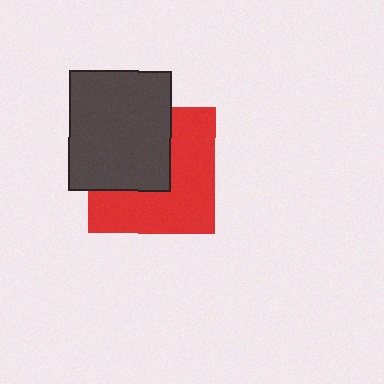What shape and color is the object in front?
The object in front is a dark gray rectangle.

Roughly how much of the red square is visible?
About half of it is visible (roughly 56%).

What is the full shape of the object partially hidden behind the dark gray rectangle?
The partially hidden object is a red square.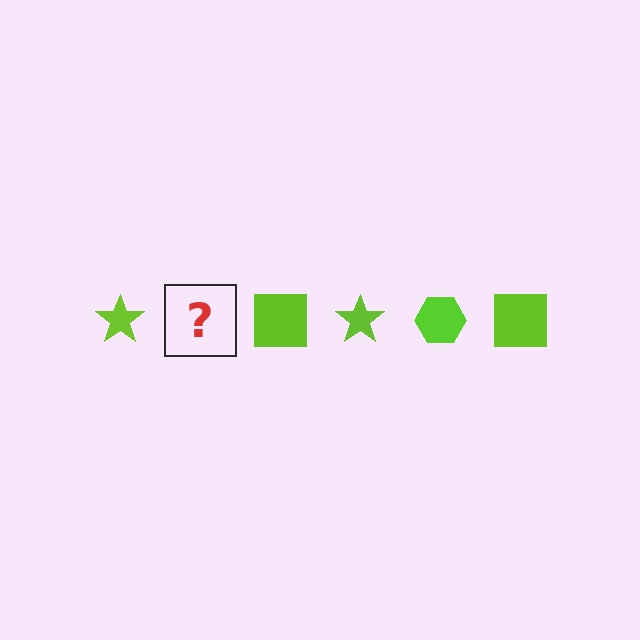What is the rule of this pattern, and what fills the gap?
The rule is that the pattern cycles through star, hexagon, square shapes in lime. The gap should be filled with a lime hexagon.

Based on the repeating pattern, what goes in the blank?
The blank should be a lime hexagon.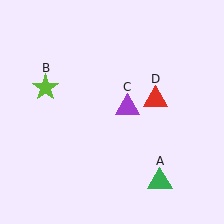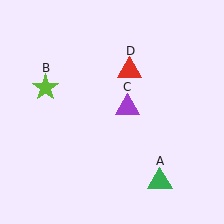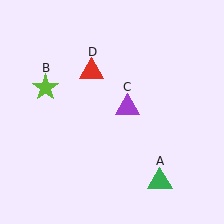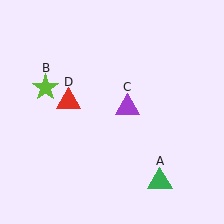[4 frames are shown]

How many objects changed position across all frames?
1 object changed position: red triangle (object D).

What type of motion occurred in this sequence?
The red triangle (object D) rotated counterclockwise around the center of the scene.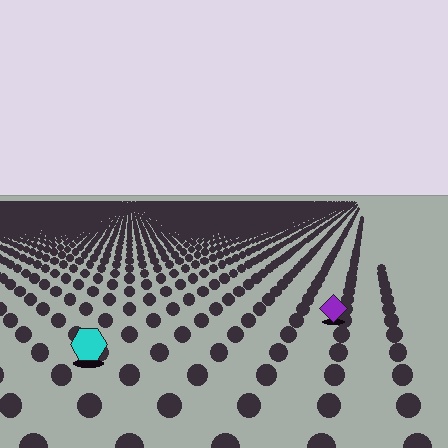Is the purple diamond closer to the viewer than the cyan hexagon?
No. The cyan hexagon is closer — you can tell from the texture gradient: the ground texture is coarser near it.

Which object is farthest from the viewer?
The purple diamond is farthest from the viewer. It appears smaller and the ground texture around it is denser.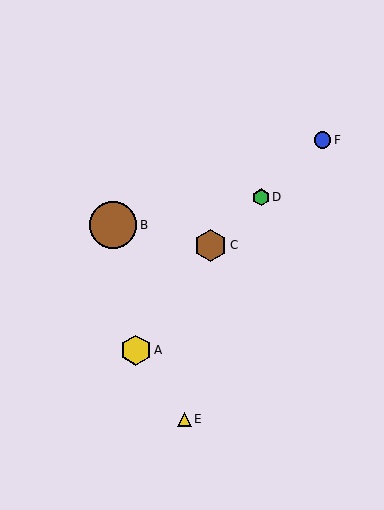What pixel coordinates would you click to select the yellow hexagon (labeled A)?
Click at (136, 350) to select the yellow hexagon A.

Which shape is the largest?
The brown circle (labeled B) is the largest.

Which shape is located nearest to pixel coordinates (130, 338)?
The yellow hexagon (labeled A) at (136, 350) is nearest to that location.